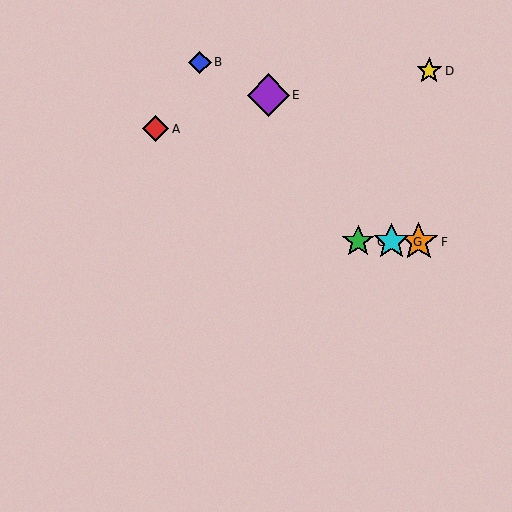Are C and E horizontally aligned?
No, C is at y≈242 and E is at y≈95.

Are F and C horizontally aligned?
Yes, both are at y≈242.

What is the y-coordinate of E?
Object E is at y≈95.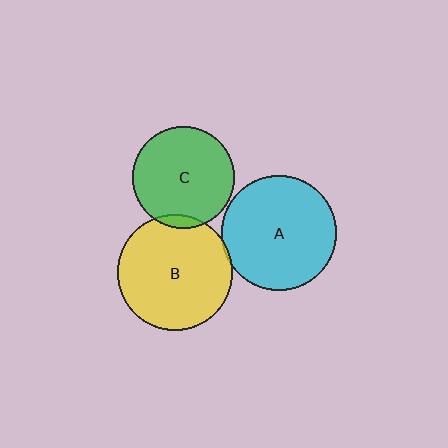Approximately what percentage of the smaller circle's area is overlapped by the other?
Approximately 5%.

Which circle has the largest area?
Circle B (yellow).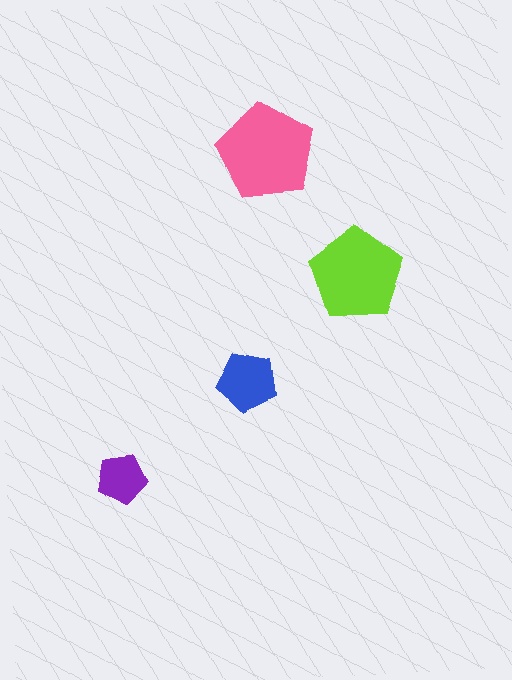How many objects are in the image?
There are 4 objects in the image.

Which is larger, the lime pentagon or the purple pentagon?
The lime one.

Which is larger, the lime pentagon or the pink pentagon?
The pink one.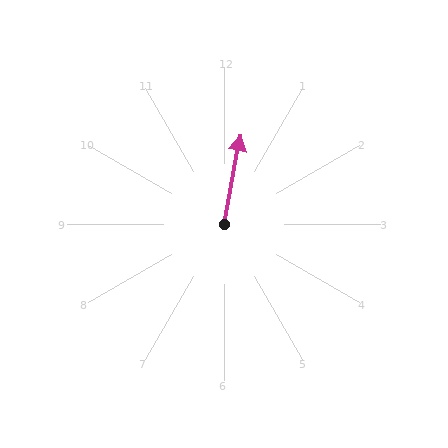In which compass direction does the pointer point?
North.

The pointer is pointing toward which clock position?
Roughly 12 o'clock.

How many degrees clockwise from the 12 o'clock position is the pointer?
Approximately 10 degrees.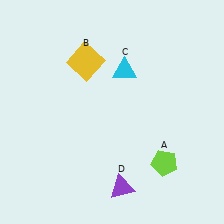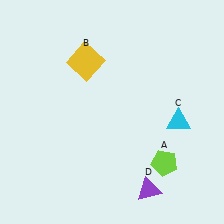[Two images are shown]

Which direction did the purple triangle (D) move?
The purple triangle (D) moved right.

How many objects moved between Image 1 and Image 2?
2 objects moved between the two images.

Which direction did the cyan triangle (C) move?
The cyan triangle (C) moved right.